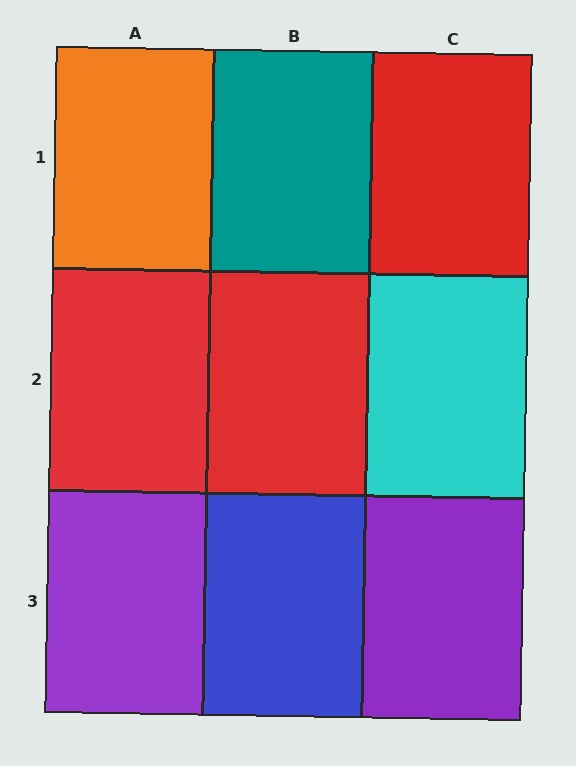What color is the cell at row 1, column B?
Teal.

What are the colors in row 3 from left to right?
Purple, blue, purple.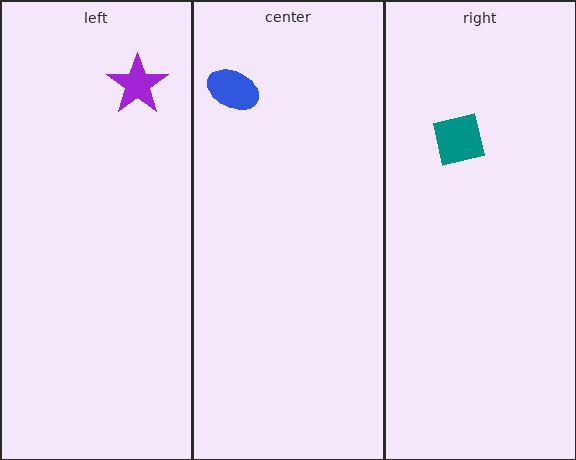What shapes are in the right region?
The teal square.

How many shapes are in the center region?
1.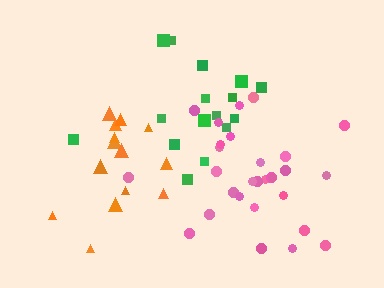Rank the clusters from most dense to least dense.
orange, pink, green.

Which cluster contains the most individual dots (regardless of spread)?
Pink (29).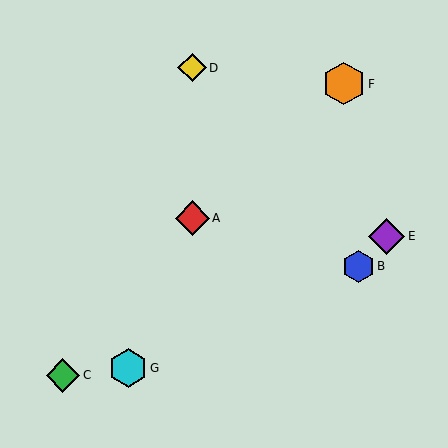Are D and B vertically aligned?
No, D is at x≈192 and B is at x≈358.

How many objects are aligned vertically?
2 objects (A, D) are aligned vertically.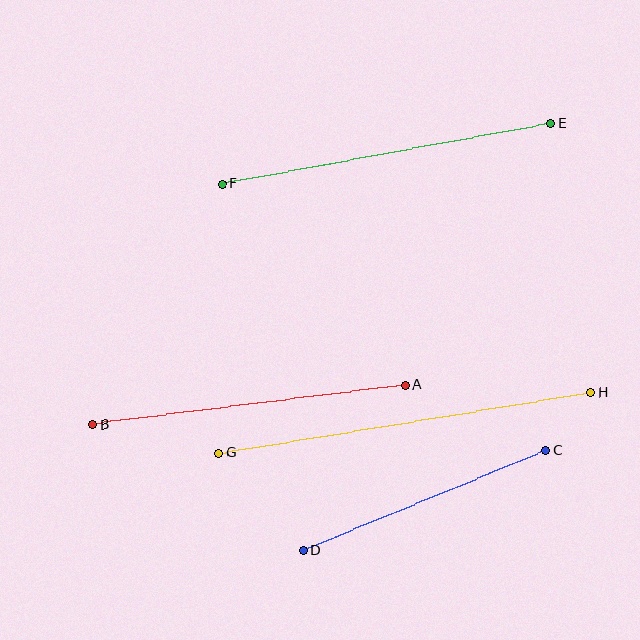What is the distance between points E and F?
The distance is approximately 334 pixels.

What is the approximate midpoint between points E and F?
The midpoint is at approximately (386, 154) pixels.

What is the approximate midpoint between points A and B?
The midpoint is at approximately (249, 405) pixels.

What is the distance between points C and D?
The distance is approximately 263 pixels.